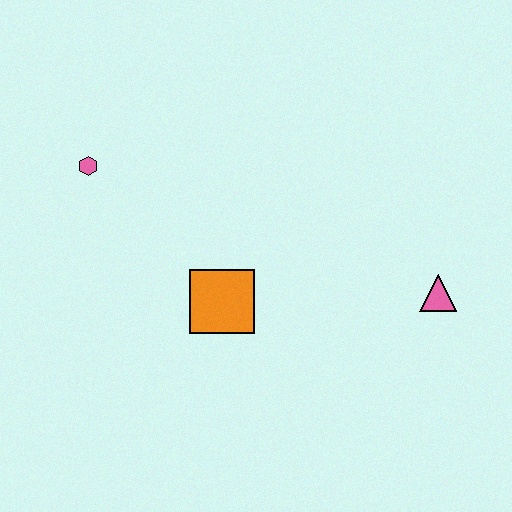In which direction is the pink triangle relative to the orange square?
The pink triangle is to the right of the orange square.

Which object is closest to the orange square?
The pink hexagon is closest to the orange square.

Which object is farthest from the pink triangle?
The pink hexagon is farthest from the pink triangle.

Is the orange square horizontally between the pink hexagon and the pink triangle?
Yes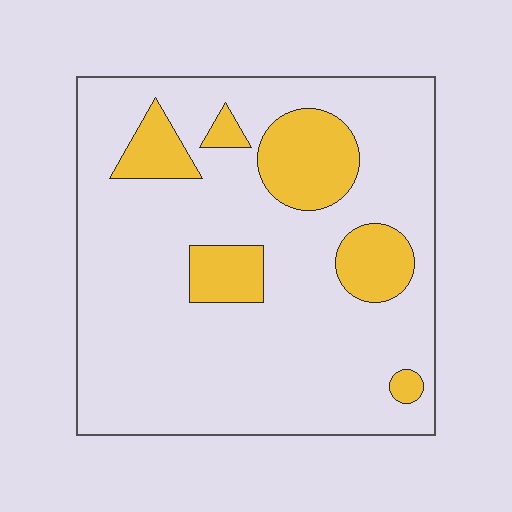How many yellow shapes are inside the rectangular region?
6.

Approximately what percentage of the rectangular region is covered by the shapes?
Approximately 20%.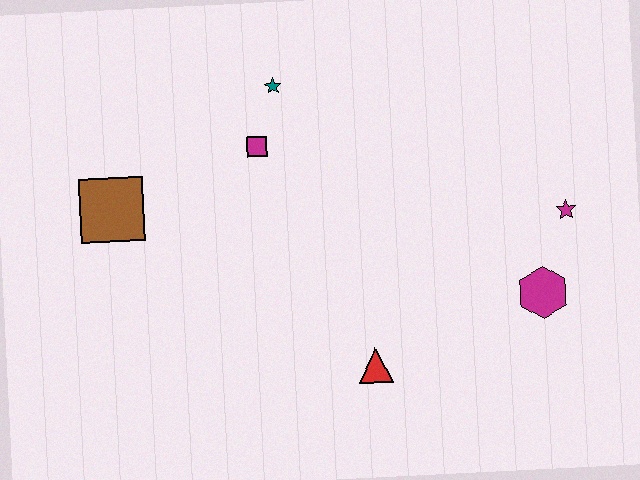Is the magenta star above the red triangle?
Yes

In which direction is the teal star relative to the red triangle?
The teal star is above the red triangle.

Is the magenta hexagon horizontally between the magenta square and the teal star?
No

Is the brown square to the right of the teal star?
No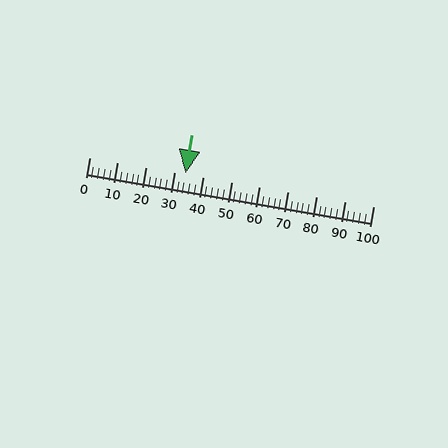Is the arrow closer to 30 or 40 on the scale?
The arrow is closer to 30.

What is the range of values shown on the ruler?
The ruler shows values from 0 to 100.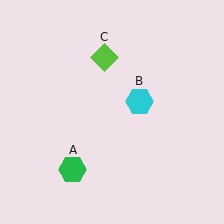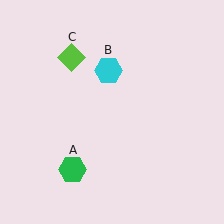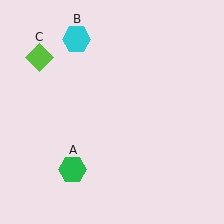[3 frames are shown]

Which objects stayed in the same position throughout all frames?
Green hexagon (object A) remained stationary.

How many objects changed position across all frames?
2 objects changed position: cyan hexagon (object B), lime diamond (object C).